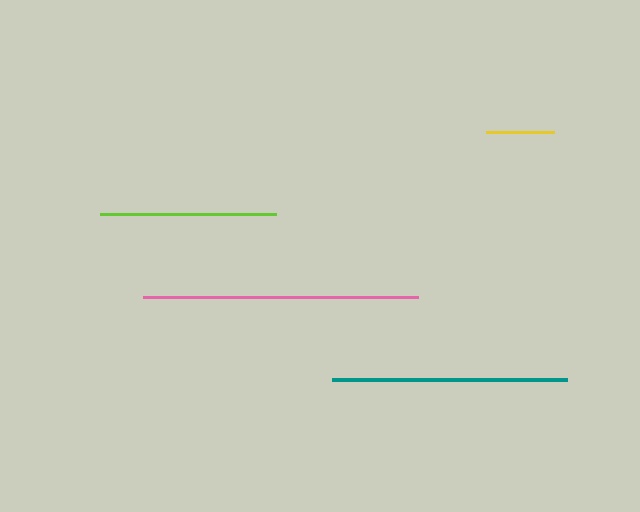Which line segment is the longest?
The pink line is the longest at approximately 275 pixels.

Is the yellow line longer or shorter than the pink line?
The pink line is longer than the yellow line.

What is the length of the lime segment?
The lime segment is approximately 176 pixels long.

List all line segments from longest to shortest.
From longest to shortest: pink, teal, lime, yellow.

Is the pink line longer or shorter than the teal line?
The pink line is longer than the teal line.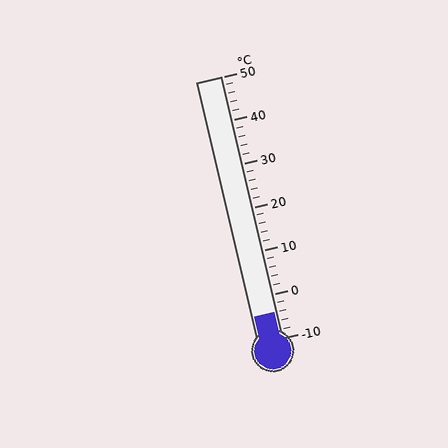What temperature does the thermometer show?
The thermometer shows approximately -4°C.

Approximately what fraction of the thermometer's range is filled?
The thermometer is filled to approximately 10% of its range.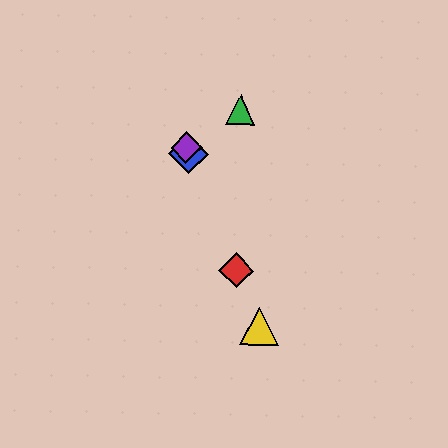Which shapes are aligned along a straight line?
The red diamond, the blue diamond, the yellow triangle, the purple diamond are aligned along a straight line.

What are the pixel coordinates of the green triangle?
The green triangle is at (240, 110).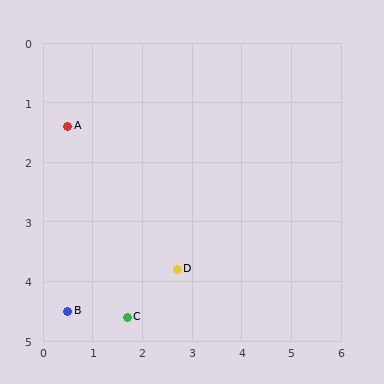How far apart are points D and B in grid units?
Points D and B are about 2.3 grid units apart.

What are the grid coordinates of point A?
Point A is at approximately (0.5, 1.4).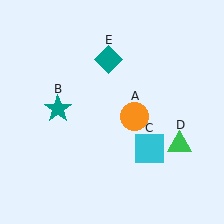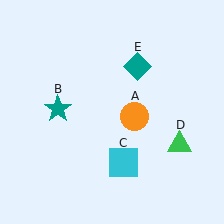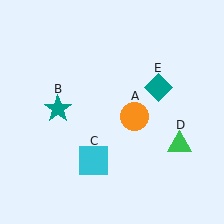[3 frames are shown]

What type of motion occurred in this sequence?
The cyan square (object C), teal diamond (object E) rotated clockwise around the center of the scene.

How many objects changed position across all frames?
2 objects changed position: cyan square (object C), teal diamond (object E).